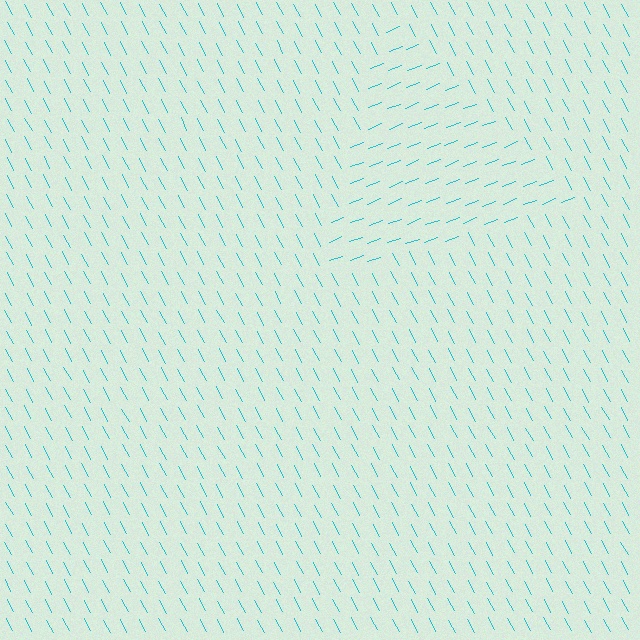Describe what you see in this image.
The image is filled with small cyan line segments. A triangle region in the image has lines oriented differently from the surrounding lines, creating a visible texture boundary.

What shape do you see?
I see a triangle.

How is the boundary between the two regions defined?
The boundary is defined purely by a change in line orientation (approximately 84 degrees difference). All lines are the same color and thickness.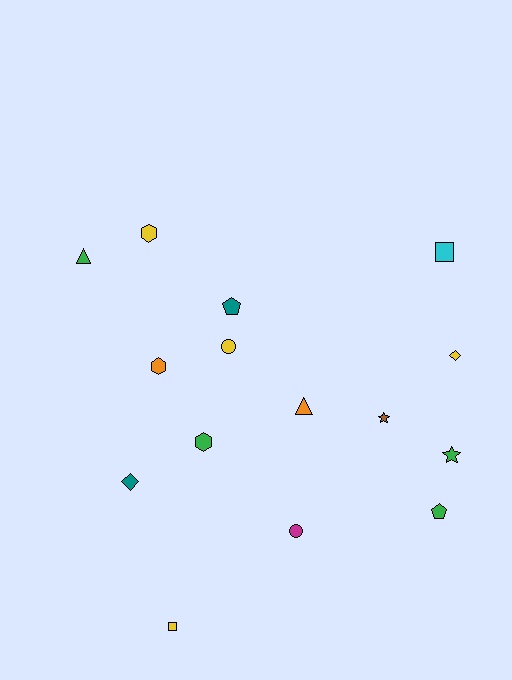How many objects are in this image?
There are 15 objects.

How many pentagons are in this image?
There are 2 pentagons.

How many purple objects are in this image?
There are no purple objects.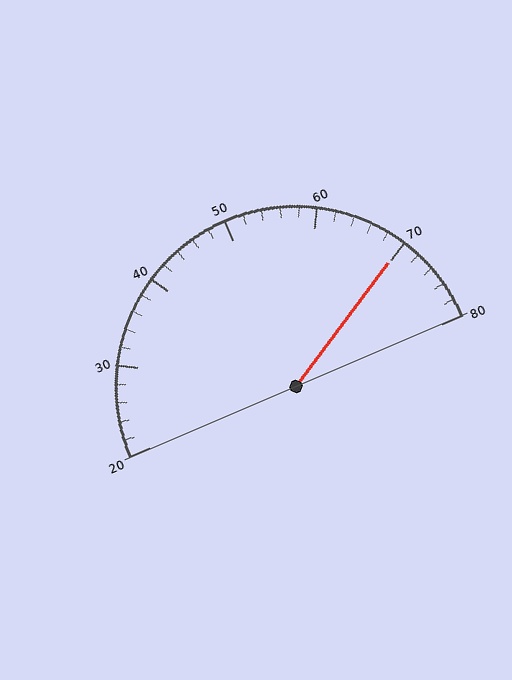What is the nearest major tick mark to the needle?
The nearest major tick mark is 70.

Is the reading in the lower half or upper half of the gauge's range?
The reading is in the upper half of the range (20 to 80).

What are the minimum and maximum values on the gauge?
The gauge ranges from 20 to 80.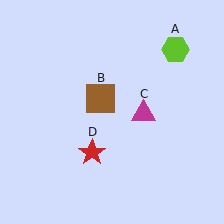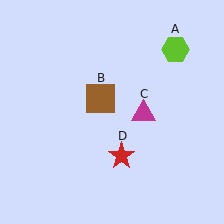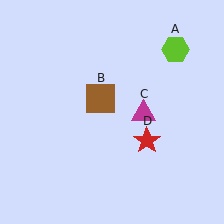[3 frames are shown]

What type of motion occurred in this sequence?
The red star (object D) rotated counterclockwise around the center of the scene.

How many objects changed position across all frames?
1 object changed position: red star (object D).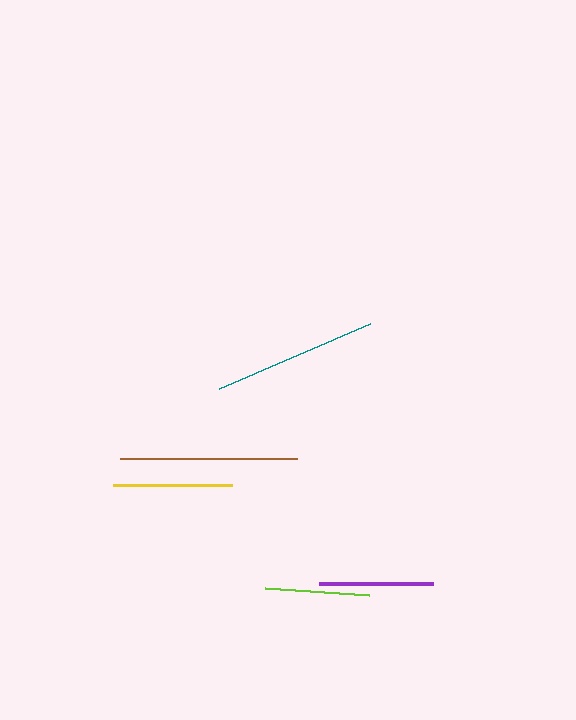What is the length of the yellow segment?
The yellow segment is approximately 120 pixels long.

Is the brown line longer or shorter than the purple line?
The brown line is longer than the purple line.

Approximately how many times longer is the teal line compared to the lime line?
The teal line is approximately 1.6 times the length of the lime line.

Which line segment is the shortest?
The lime line is the shortest at approximately 104 pixels.